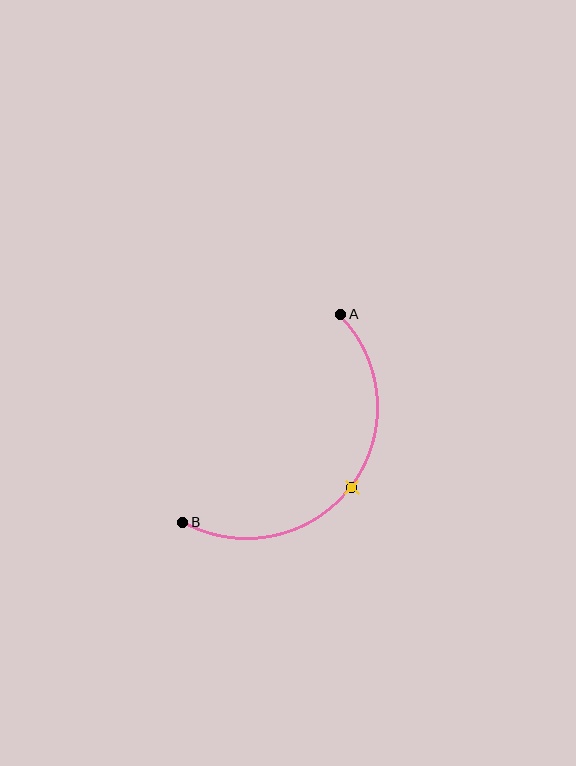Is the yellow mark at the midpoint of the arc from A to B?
Yes. The yellow mark lies on the arc at equal arc-length from both A and B — it is the arc midpoint.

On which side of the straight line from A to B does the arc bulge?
The arc bulges below and to the right of the straight line connecting A and B.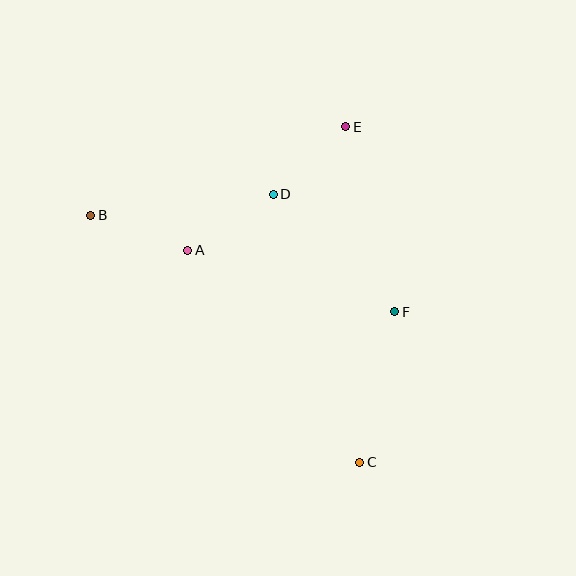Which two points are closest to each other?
Points D and E are closest to each other.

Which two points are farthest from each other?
Points B and C are farthest from each other.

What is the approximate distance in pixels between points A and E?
The distance between A and E is approximately 200 pixels.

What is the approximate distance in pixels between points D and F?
The distance between D and F is approximately 169 pixels.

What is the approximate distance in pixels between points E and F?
The distance between E and F is approximately 191 pixels.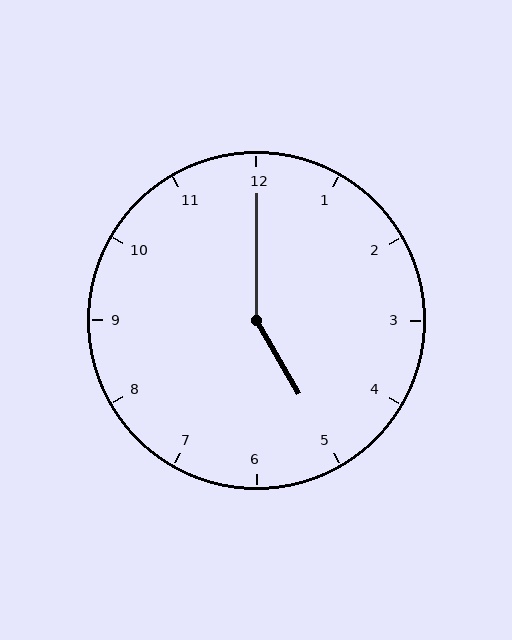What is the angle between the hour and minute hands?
Approximately 150 degrees.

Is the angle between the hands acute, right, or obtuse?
It is obtuse.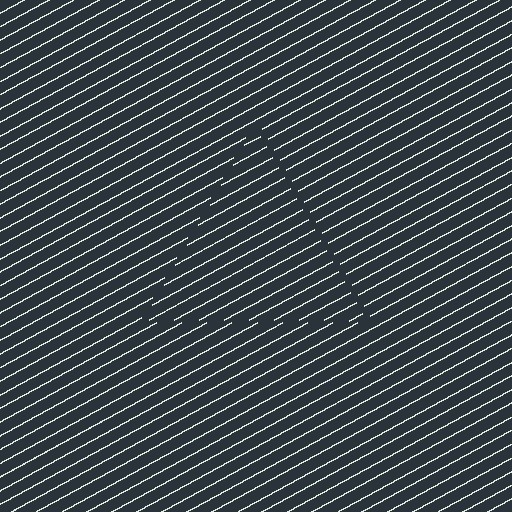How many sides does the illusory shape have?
3 sides — the line-ends trace a triangle.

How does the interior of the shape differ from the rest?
The interior of the shape contains the same grating, shifted by half a period — the contour is defined by the phase discontinuity where line-ends from the inner and outer gratings abut.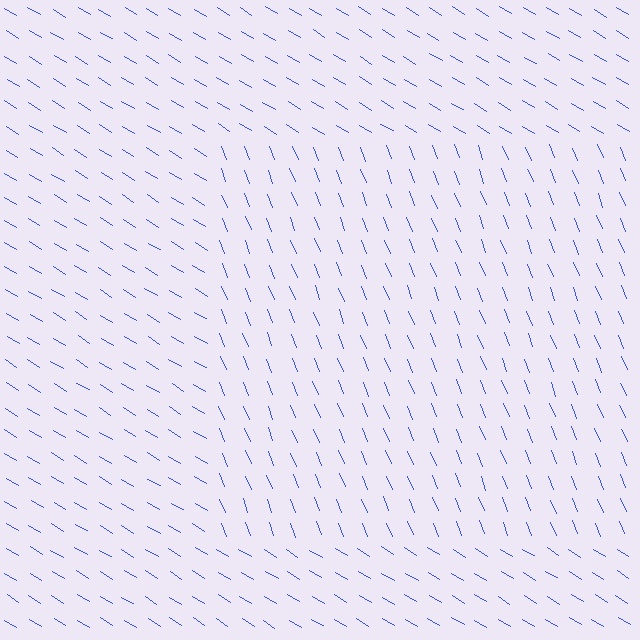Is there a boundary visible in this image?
Yes, there is a texture boundary formed by a change in line orientation.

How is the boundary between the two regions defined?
The boundary is defined purely by a change in line orientation (approximately 37 degrees difference). All lines are the same color and thickness.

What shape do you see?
I see a rectangle.